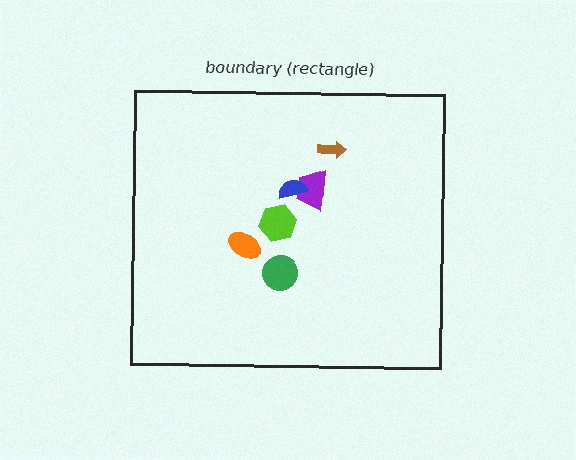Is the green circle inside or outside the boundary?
Inside.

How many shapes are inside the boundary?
6 inside, 0 outside.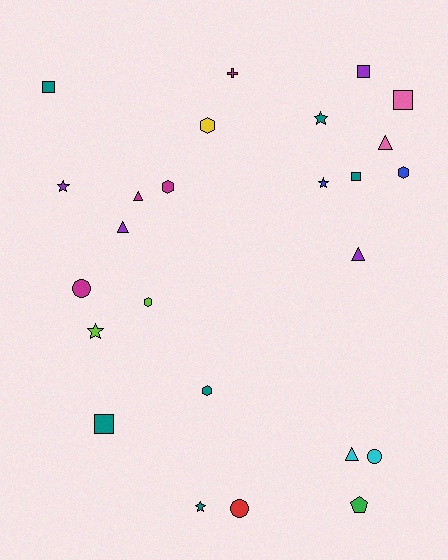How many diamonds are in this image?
There are no diamonds.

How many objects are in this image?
There are 25 objects.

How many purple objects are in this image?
There are 4 purple objects.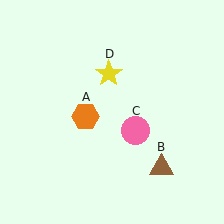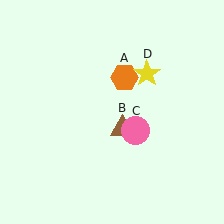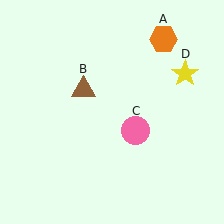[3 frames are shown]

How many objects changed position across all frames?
3 objects changed position: orange hexagon (object A), brown triangle (object B), yellow star (object D).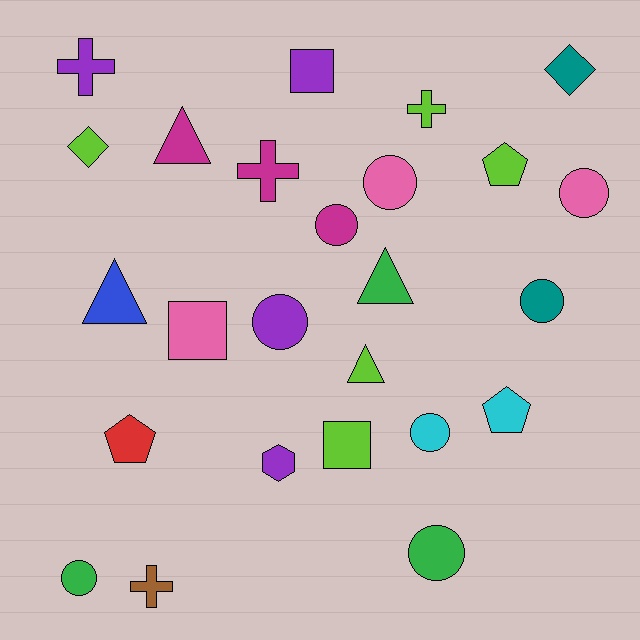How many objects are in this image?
There are 25 objects.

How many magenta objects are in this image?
There are 3 magenta objects.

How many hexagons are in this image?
There is 1 hexagon.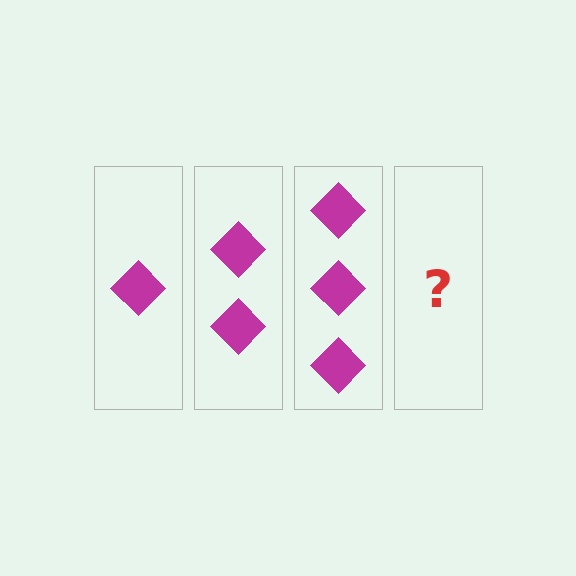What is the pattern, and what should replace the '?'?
The pattern is that each step adds one more diamond. The '?' should be 4 diamonds.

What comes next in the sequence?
The next element should be 4 diamonds.